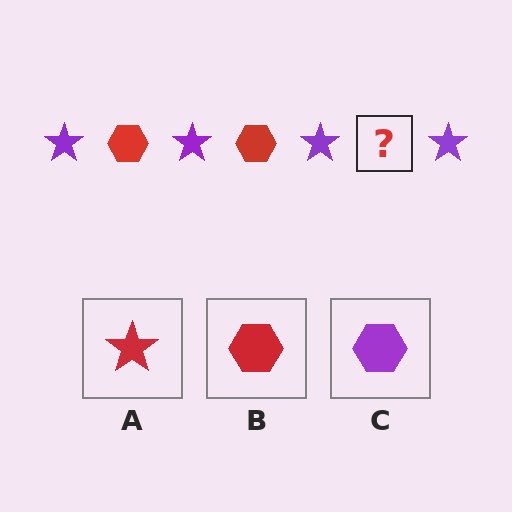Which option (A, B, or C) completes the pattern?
B.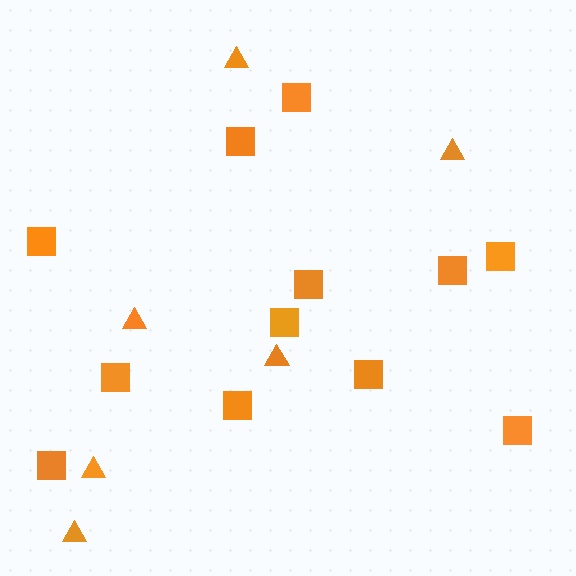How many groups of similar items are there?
There are 2 groups: one group of triangles (6) and one group of squares (12).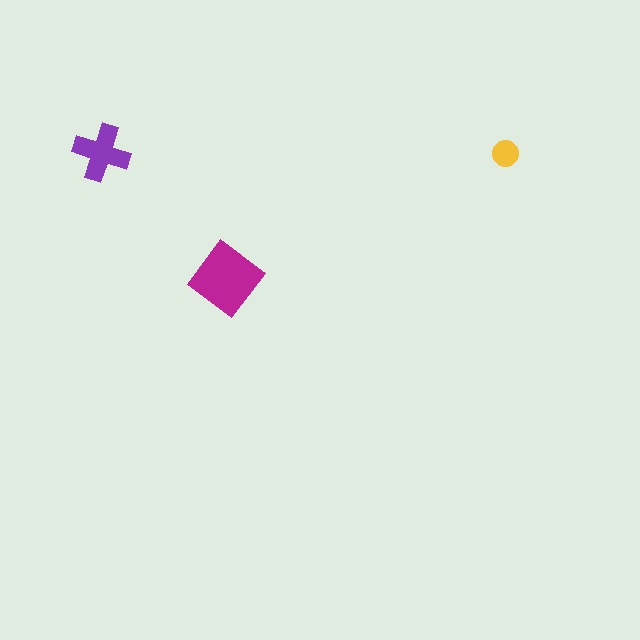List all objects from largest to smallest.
The magenta diamond, the purple cross, the yellow circle.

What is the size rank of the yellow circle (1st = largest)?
3rd.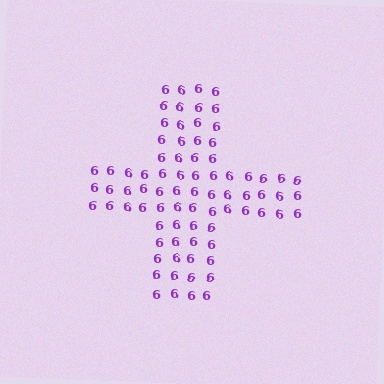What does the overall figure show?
The overall figure shows a cross.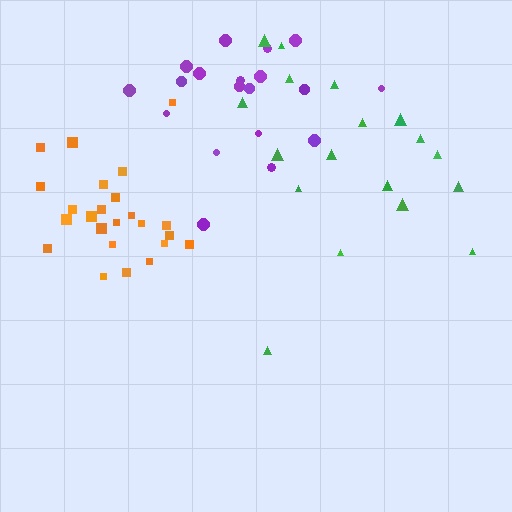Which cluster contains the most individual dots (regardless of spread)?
Orange (24).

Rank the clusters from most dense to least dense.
orange, purple, green.